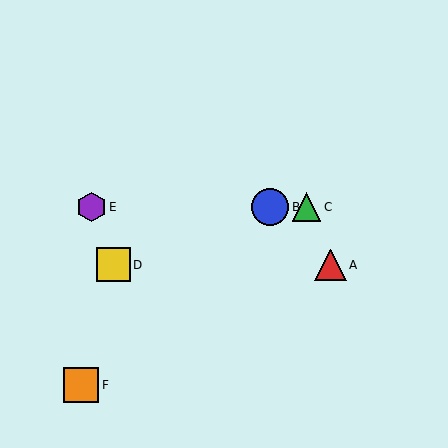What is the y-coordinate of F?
Object F is at y≈385.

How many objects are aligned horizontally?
3 objects (B, C, E) are aligned horizontally.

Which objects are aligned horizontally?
Objects B, C, E are aligned horizontally.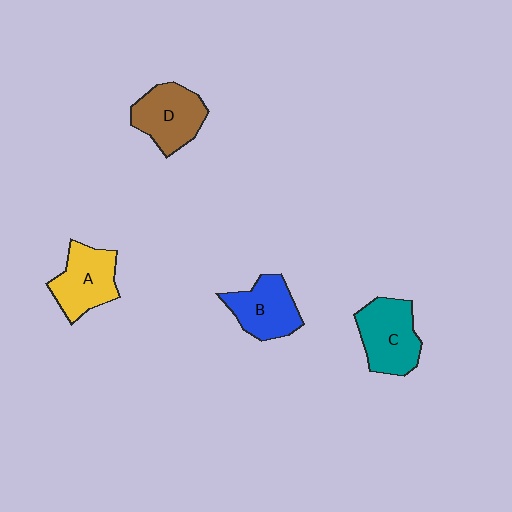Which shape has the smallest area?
Shape B (blue).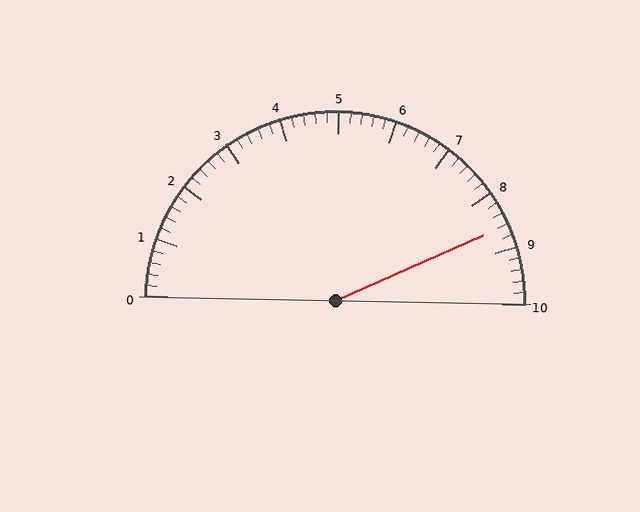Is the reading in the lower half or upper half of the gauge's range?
The reading is in the upper half of the range (0 to 10).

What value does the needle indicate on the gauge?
The needle indicates approximately 8.6.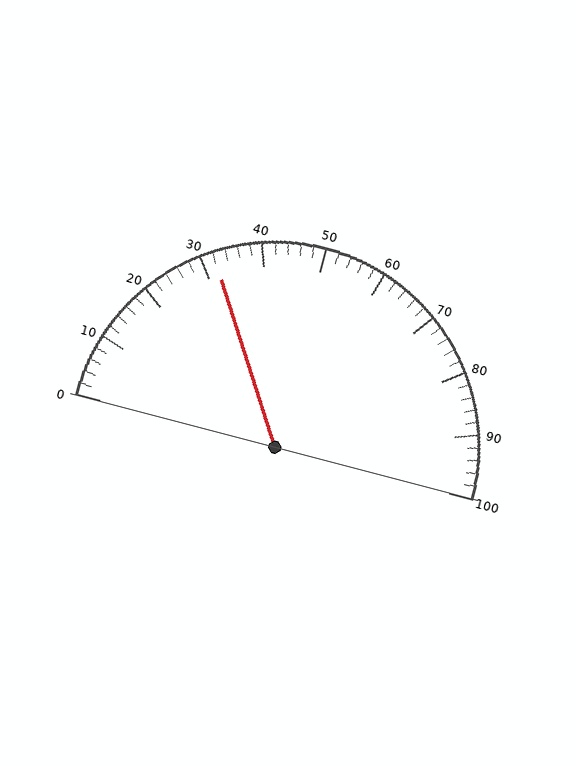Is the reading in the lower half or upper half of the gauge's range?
The reading is in the lower half of the range (0 to 100).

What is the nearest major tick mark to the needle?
The nearest major tick mark is 30.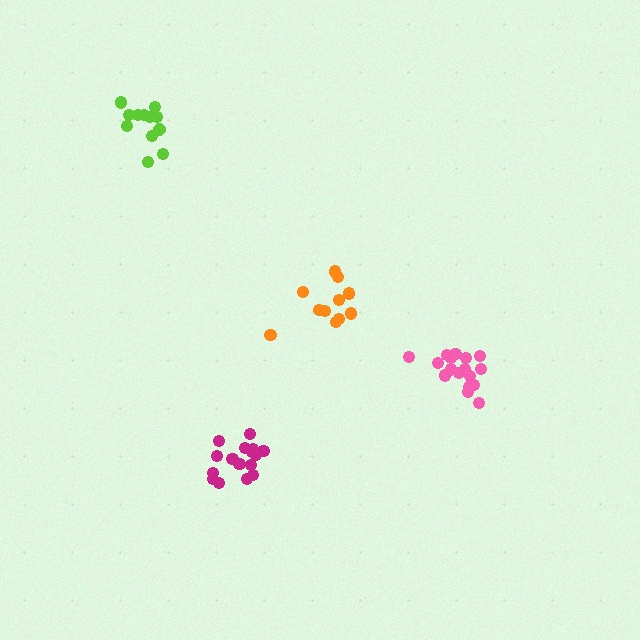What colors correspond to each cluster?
The clusters are colored: magenta, lime, orange, pink.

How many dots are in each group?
Group 1: 16 dots, Group 2: 12 dots, Group 3: 12 dots, Group 4: 18 dots (58 total).